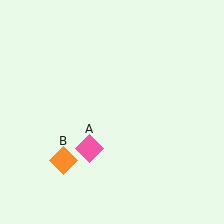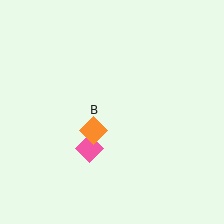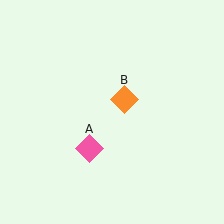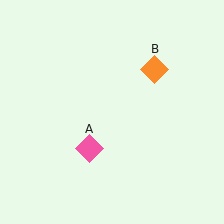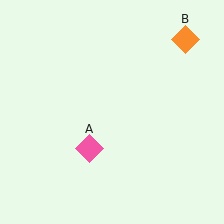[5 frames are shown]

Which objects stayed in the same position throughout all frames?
Pink diamond (object A) remained stationary.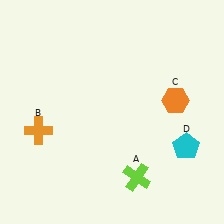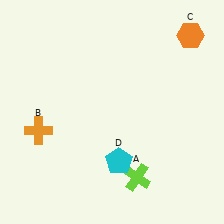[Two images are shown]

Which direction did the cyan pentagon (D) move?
The cyan pentagon (D) moved left.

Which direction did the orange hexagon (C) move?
The orange hexagon (C) moved up.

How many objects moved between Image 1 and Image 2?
2 objects moved between the two images.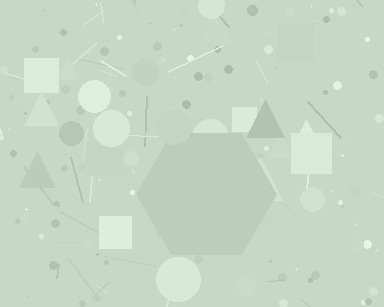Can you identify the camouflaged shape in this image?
The camouflaged shape is a hexagon.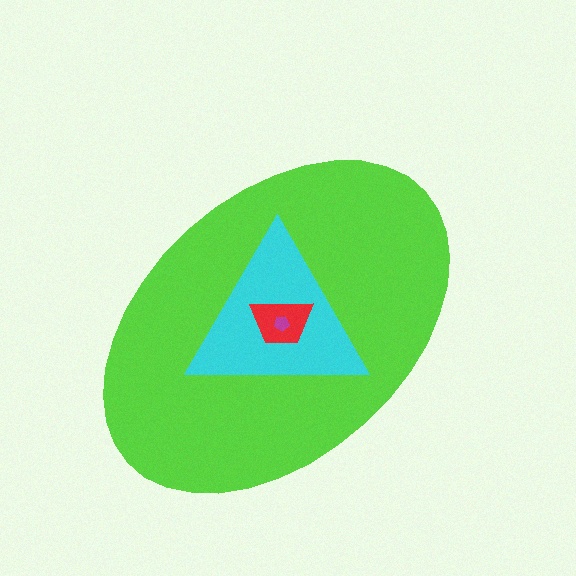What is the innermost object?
The magenta pentagon.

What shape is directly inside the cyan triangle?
The red trapezoid.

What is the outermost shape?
The lime ellipse.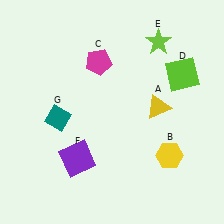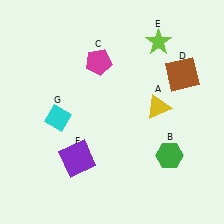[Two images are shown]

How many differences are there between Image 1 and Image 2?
There are 3 differences between the two images.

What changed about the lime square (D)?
In Image 1, D is lime. In Image 2, it changed to brown.